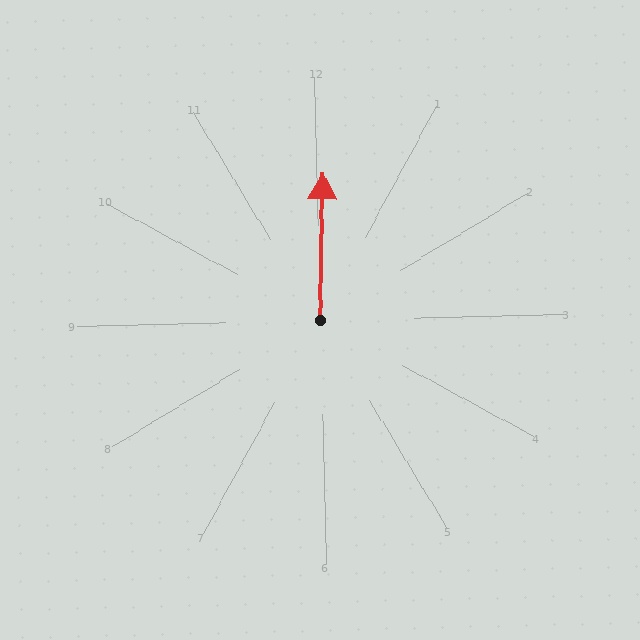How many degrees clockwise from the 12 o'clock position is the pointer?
Approximately 2 degrees.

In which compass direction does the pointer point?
North.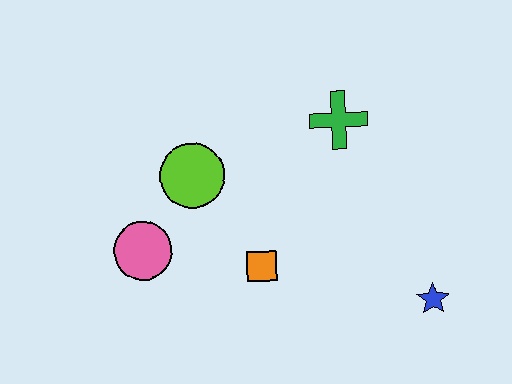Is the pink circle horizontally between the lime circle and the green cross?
No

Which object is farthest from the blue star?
The pink circle is farthest from the blue star.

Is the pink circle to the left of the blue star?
Yes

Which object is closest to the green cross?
The lime circle is closest to the green cross.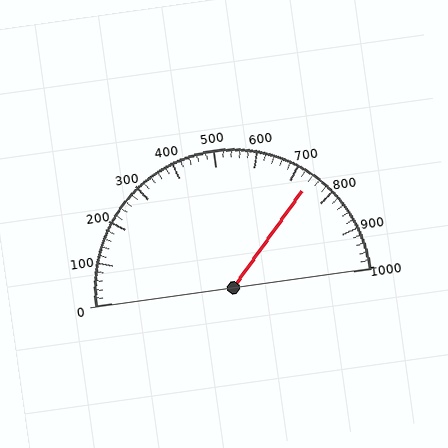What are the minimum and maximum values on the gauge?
The gauge ranges from 0 to 1000.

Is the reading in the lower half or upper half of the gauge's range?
The reading is in the upper half of the range (0 to 1000).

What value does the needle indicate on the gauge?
The needle indicates approximately 740.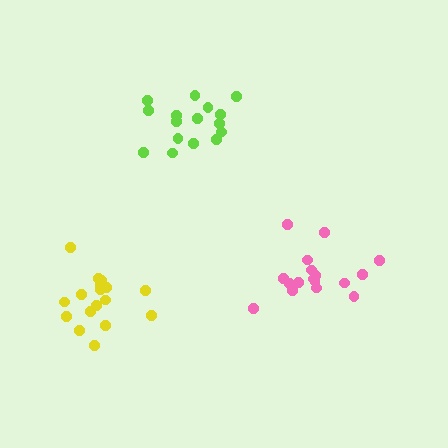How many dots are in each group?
Group 1: 17 dots, Group 2: 17 dots, Group 3: 16 dots (50 total).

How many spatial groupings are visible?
There are 3 spatial groupings.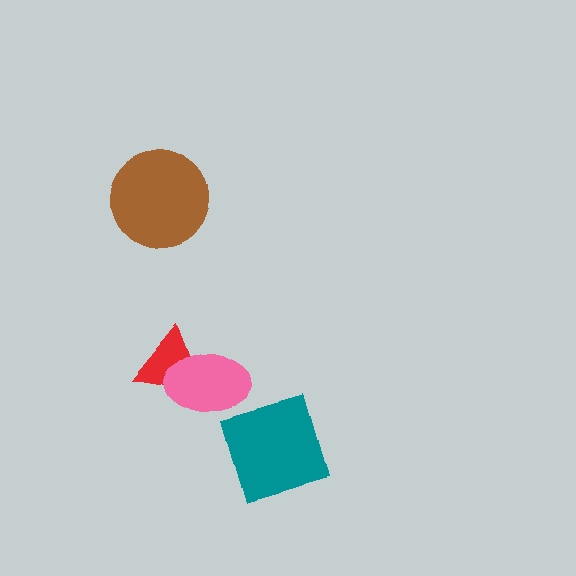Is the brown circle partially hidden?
No, no other shape covers it.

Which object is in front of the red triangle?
The pink ellipse is in front of the red triangle.